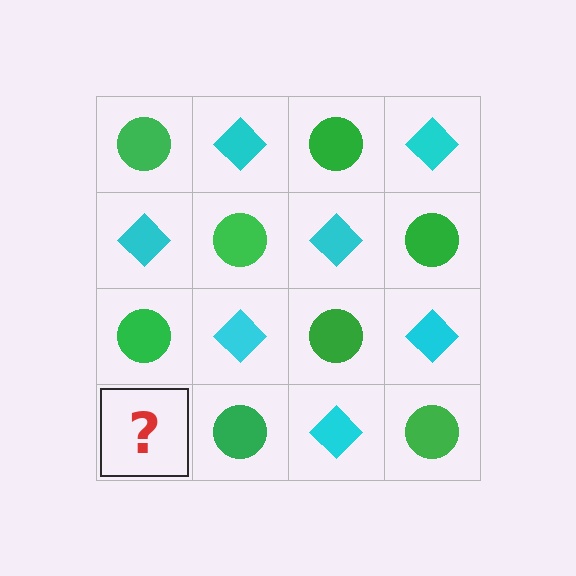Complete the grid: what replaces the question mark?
The question mark should be replaced with a cyan diamond.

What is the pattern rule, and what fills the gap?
The rule is that it alternates green circle and cyan diamond in a checkerboard pattern. The gap should be filled with a cyan diamond.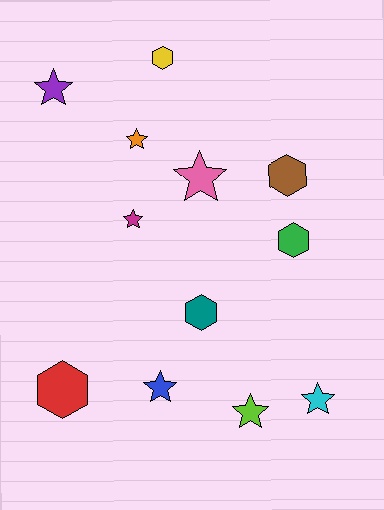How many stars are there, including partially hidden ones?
There are 7 stars.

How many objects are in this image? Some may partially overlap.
There are 12 objects.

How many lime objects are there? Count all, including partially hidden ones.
There is 1 lime object.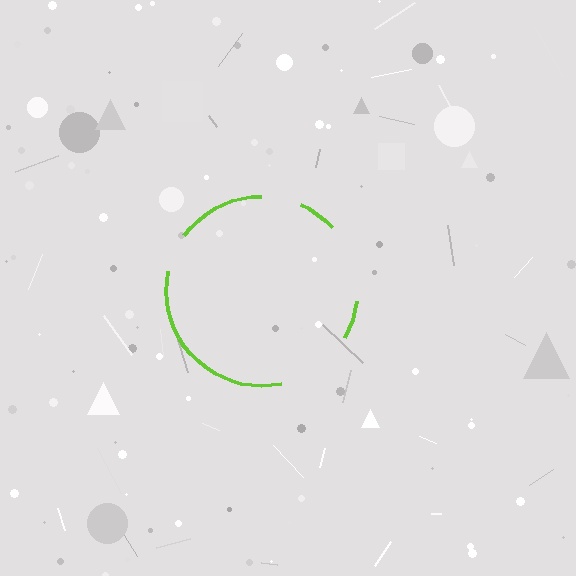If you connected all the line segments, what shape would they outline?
They would outline a circle.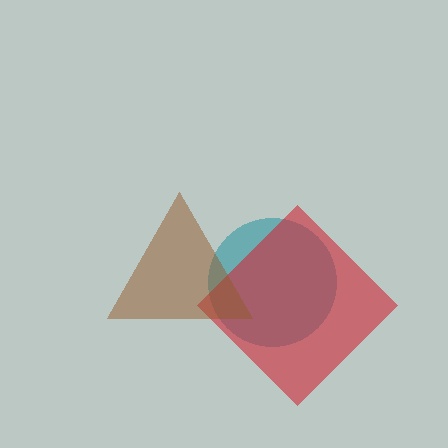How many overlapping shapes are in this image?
There are 3 overlapping shapes in the image.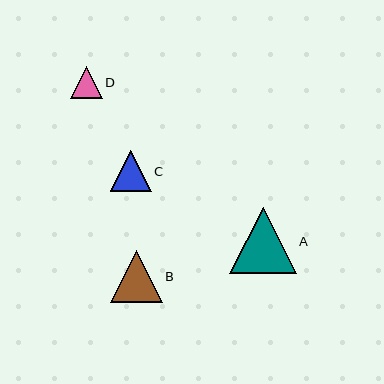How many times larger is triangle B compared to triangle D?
Triangle B is approximately 1.6 times the size of triangle D.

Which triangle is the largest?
Triangle A is the largest with a size of approximately 67 pixels.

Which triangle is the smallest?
Triangle D is the smallest with a size of approximately 32 pixels.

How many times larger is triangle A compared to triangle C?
Triangle A is approximately 1.6 times the size of triangle C.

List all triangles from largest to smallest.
From largest to smallest: A, B, C, D.